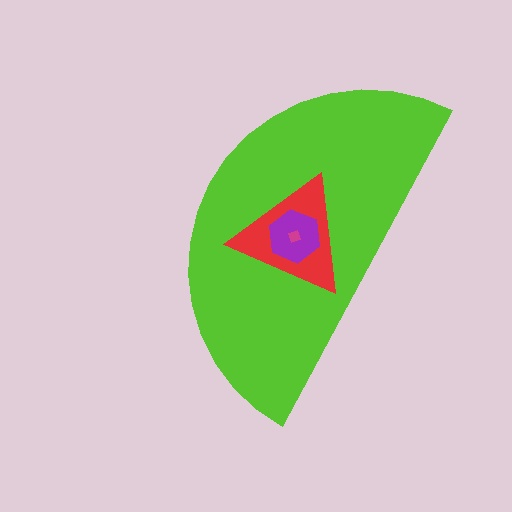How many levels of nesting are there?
4.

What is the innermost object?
The magenta diamond.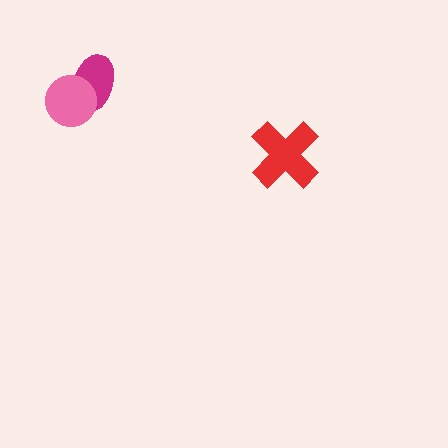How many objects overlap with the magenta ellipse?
1 object overlaps with the magenta ellipse.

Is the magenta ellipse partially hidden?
Yes, it is partially covered by another shape.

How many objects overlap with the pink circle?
1 object overlaps with the pink circle.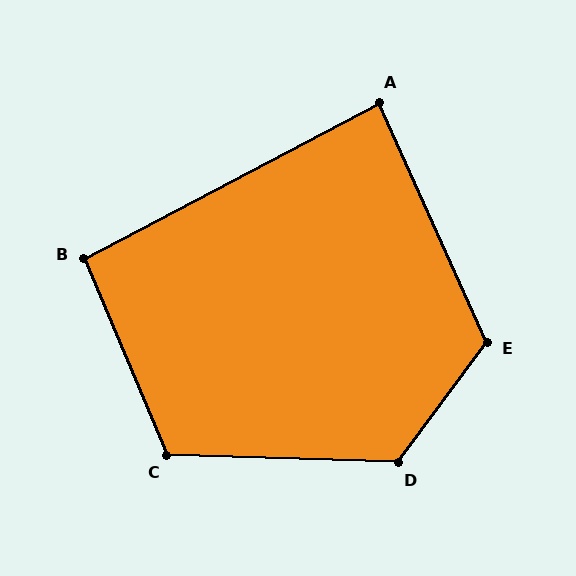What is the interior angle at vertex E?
Approximately 119 degrees (obtuse).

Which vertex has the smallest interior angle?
A, at approximately 86 degrees.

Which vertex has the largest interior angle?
D, at approximately 125 degrees.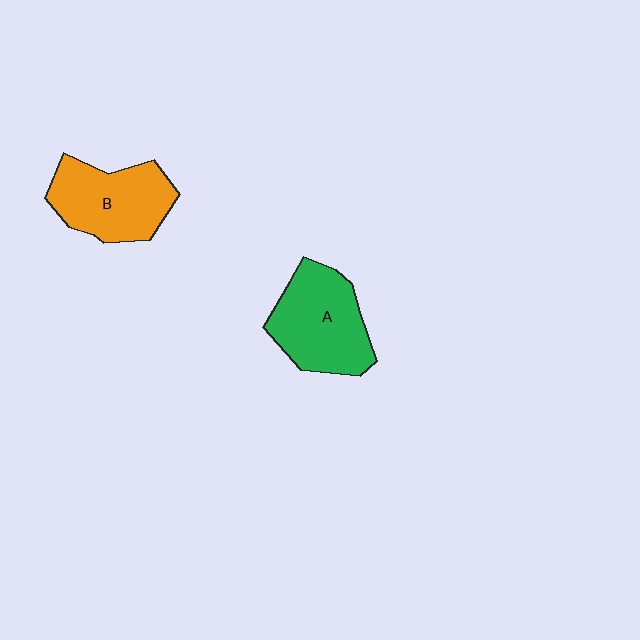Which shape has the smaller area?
Shape B (orange).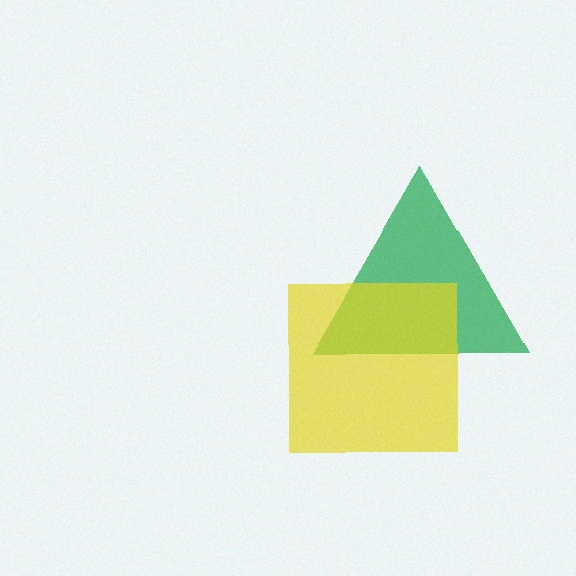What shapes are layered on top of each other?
The layered shapes are: a green triangle, a yellow square.